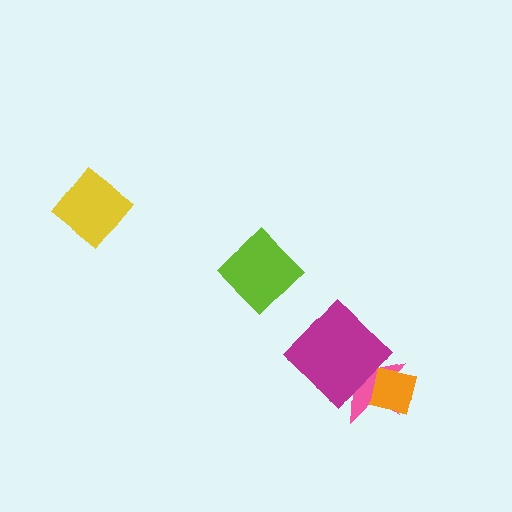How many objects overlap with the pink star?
2 objects overlap with the pink star.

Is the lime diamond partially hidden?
No, no other shape covers it.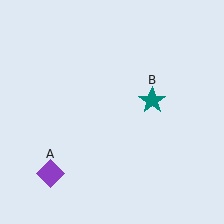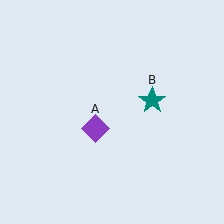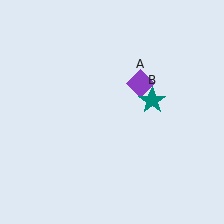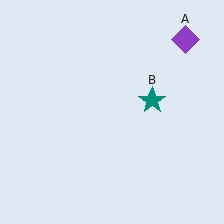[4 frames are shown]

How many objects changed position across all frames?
1 object changed position: purple diamond (object A).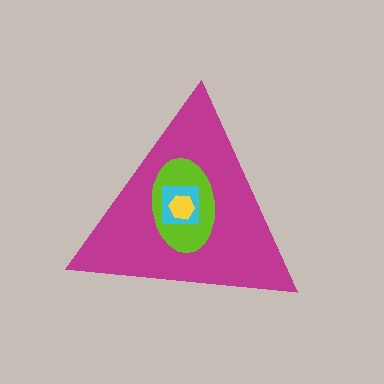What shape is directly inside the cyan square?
The yellow hexagon.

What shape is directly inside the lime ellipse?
The cyan square.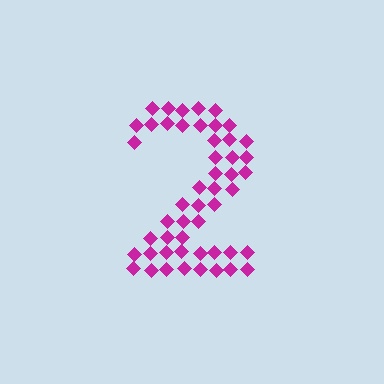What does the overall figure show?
The overall figure shows the digit 2.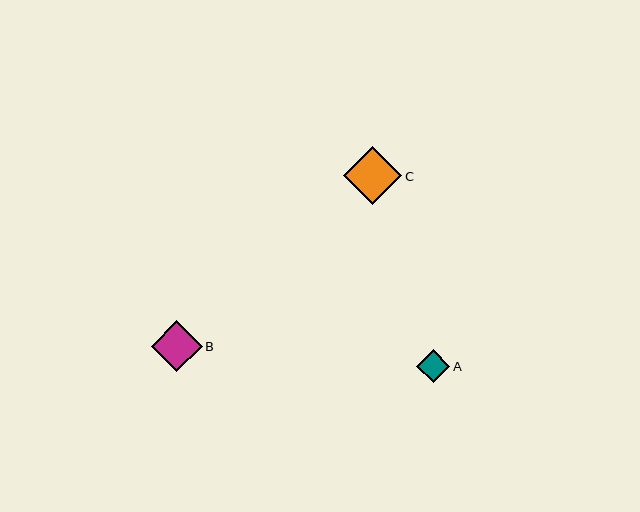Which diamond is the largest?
Diamond C is the largest with a size of approximately 58 pixels.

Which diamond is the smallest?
Diamond A is the smallest with a size of approximately 33 pixels.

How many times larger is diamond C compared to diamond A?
Diamond C is approximately 1.8 times the size of diamond A.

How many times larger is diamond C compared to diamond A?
Diamond C is approximately 1.8 times the size of diamond A.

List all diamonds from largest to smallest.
From largest to smallest: C, B, A.